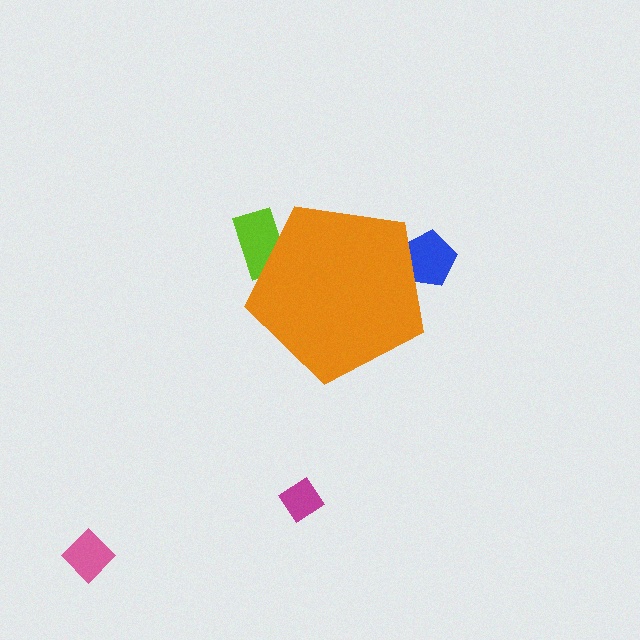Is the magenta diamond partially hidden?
No, the magenta diamond is fully visible.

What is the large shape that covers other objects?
An orange pentagon.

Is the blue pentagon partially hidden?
Yes, the blue pentagon is partially hidden behind the orange pentagon.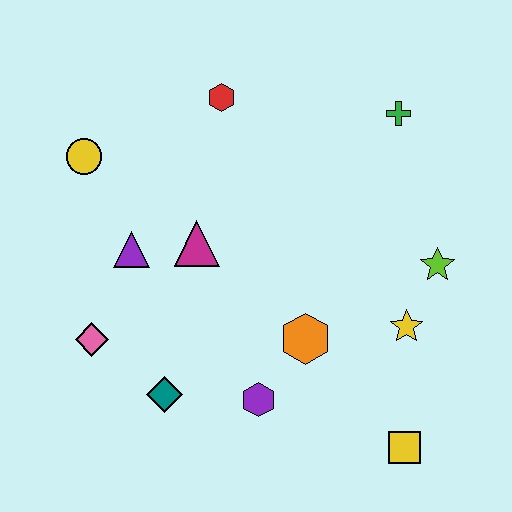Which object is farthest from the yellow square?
The yellow circle is farthest from the yellow square.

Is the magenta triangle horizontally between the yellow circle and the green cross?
Yes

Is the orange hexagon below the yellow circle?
Yes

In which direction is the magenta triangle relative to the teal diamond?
The magenta triangle is above the teal diamond.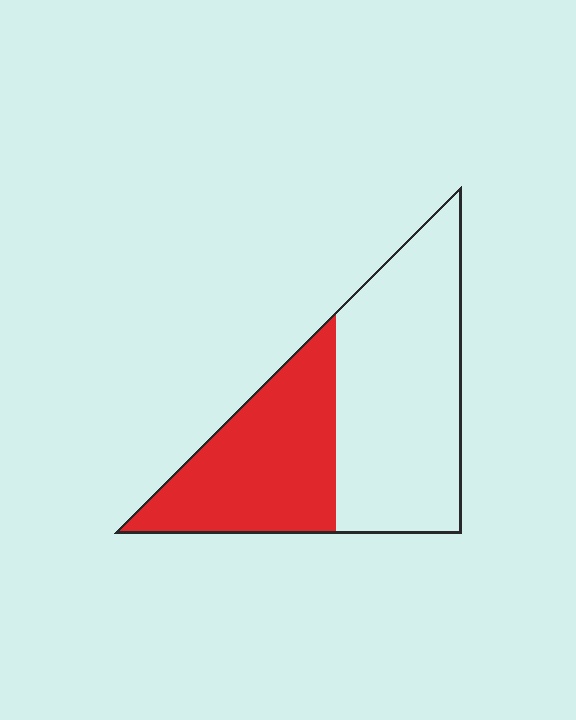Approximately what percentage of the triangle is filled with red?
Approximately 40%.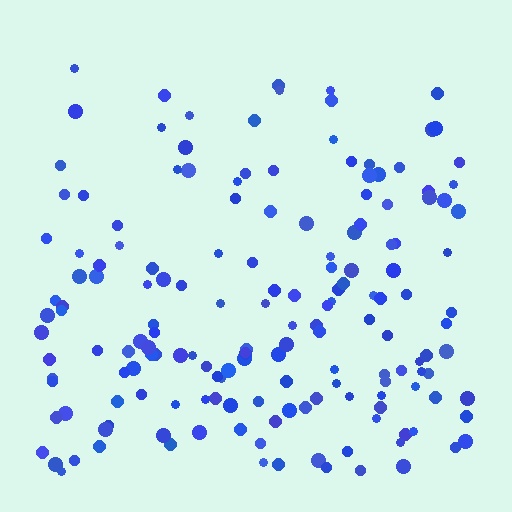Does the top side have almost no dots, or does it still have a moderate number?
Still a moderate number, just noticeably fewer than the bottom.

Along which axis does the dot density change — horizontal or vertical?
Vertical.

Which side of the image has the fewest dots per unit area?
The top.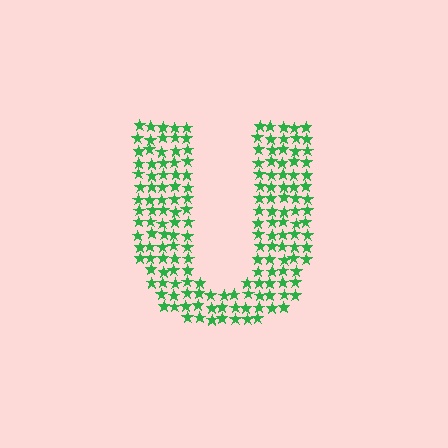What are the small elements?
The small elements are stars.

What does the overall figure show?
The overall figure shows the letter U.